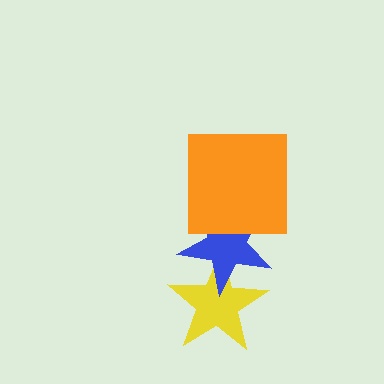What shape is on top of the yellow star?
The blue star is on top of the yellow star.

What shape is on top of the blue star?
The orange square is on top of the blue star.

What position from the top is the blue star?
The blue star is 2nd from the top.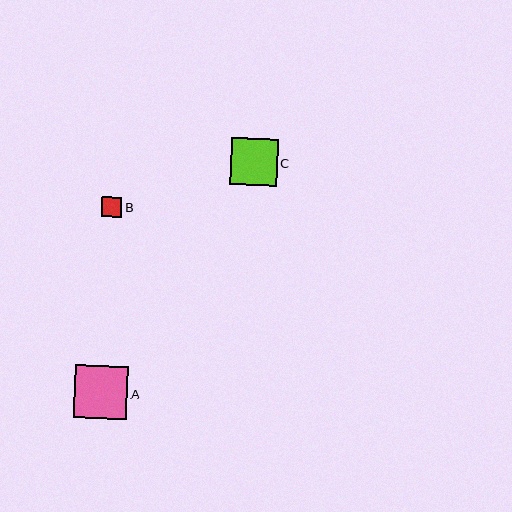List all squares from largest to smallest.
From largest to smallest: A, C, B.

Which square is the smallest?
Square B is the smallest with a size of approximately 20 pixels.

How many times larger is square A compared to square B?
Square A is approximately 2.6 times the size of square B.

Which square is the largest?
Square A is the largest with a size of approximately 53 pixels.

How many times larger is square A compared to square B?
Square A is approximately 2.6 times the size of square B.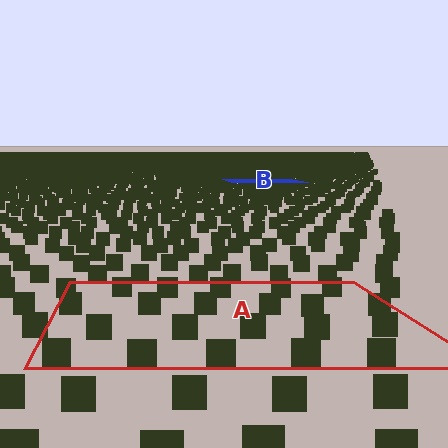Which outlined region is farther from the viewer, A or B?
Region B is farther from the viewer — the texture elements inside it appear smaller and more densely packed.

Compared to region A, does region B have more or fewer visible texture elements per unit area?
Region B has more texture elements per unit area — they are packed more densely because it is farther away.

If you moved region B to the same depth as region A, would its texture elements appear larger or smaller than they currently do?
They would appear larger. At a closer depth, the same texture elements are projected at a bigger on-screen size.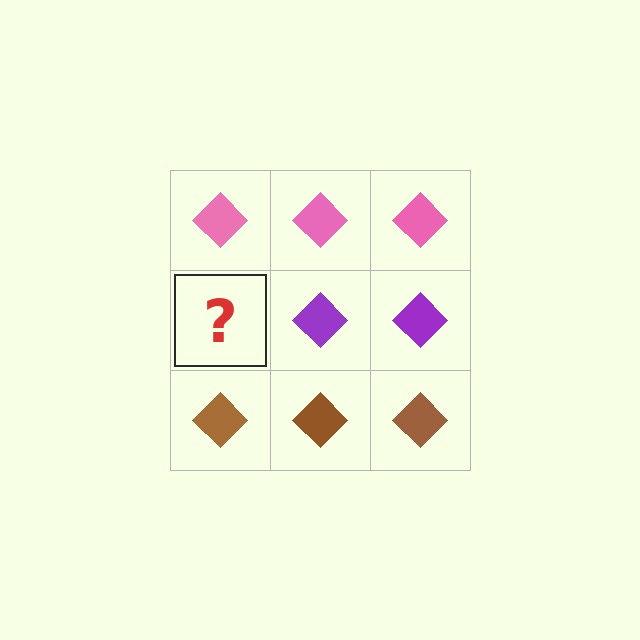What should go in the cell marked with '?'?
The missing cell should contain a purple diamond.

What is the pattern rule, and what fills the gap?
The rule is that each row has a consistent color. The gap should be filled with a purple diamond.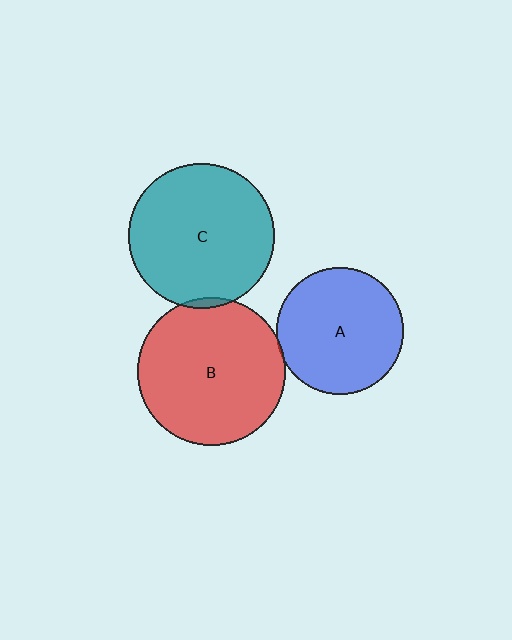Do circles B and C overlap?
Yes.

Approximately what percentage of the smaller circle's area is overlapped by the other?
Approximately 5%.